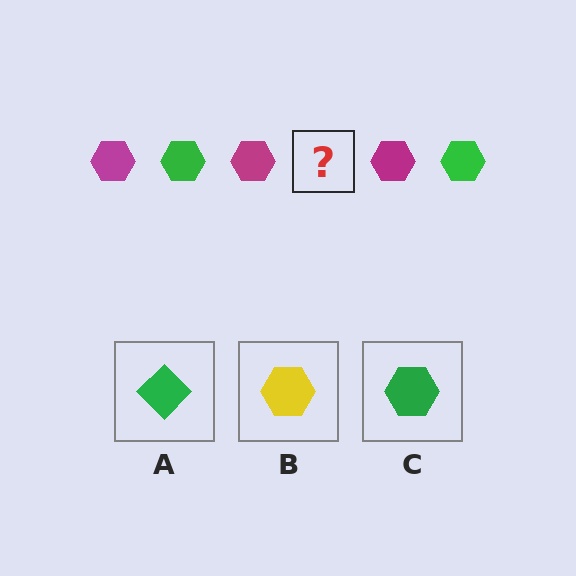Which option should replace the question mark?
Option C.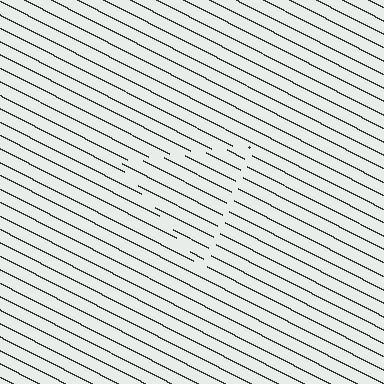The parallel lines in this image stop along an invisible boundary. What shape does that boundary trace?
An illusory triangle. The interior of the shape contains the same grating, shifted by half a period — the contour is defined by the phase discontinuity where line-ends from the inner and outer gratings abut.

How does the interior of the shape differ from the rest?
The interior of the shape contains the same grating, shifted by half a period — the contour is defined by the phase discontinuity where line-ends from the inner and outer gratings abut.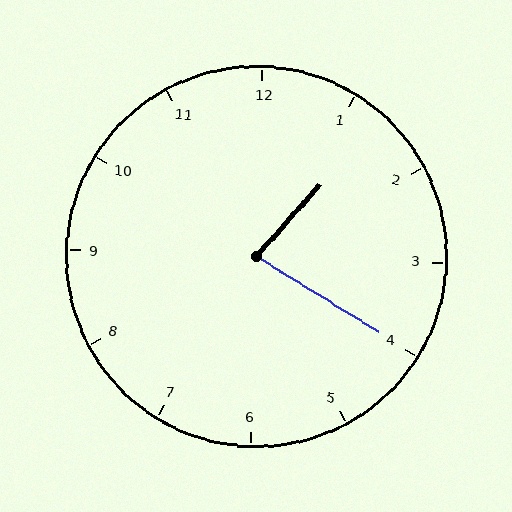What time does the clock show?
1:20.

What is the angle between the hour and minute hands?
Approximately 80 degrees.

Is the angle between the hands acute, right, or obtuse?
It is acute.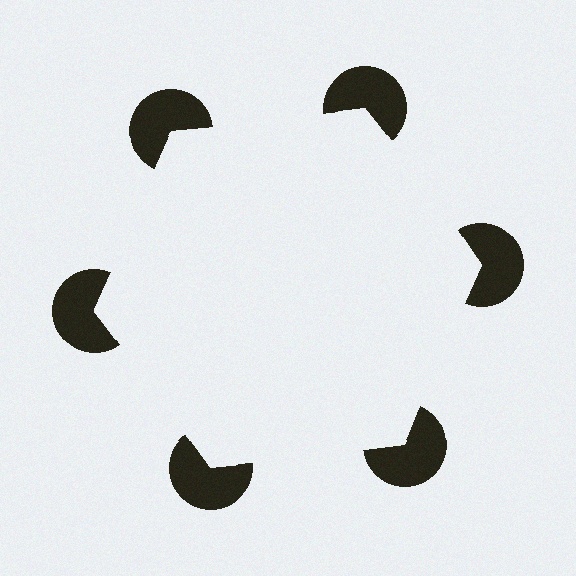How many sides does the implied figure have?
6 sides.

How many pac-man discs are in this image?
There are 6 — one at each vertex of the illusory hexagon.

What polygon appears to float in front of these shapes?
An illusory hexagon — its edges are inferred from the aligned wedge cuts in the pac-man discs, not physically drawn.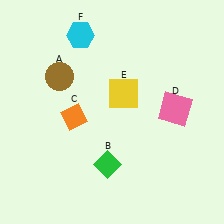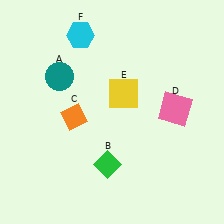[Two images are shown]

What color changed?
The circle (A) changed from brown in Image 1 to teal in Image 2.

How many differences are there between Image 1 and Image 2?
There is 1 difference between the two images.